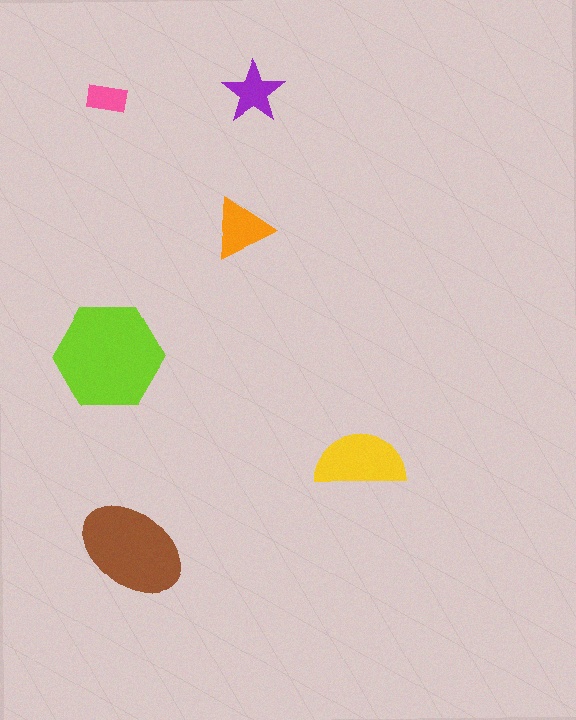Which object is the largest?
The lime hexagon.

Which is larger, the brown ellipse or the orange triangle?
The brown ellipse.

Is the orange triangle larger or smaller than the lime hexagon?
Smaller.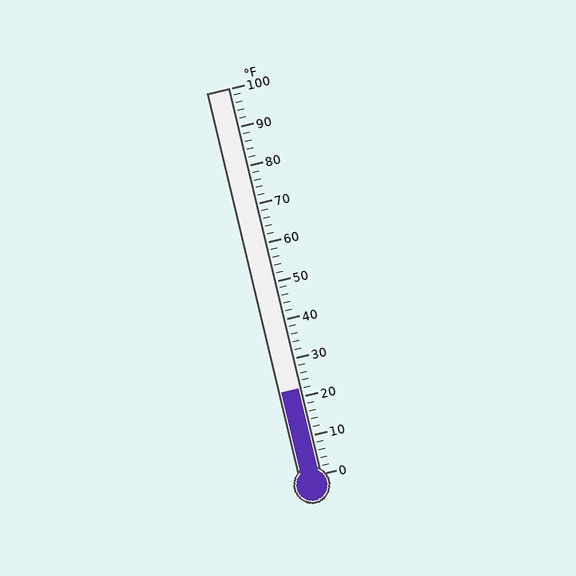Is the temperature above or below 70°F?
The temperature is below 70°F.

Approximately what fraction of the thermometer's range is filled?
The thermometer is filled to approximately 20% of its range.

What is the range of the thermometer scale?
The thermometer scale ranges from 0°F to 100°F.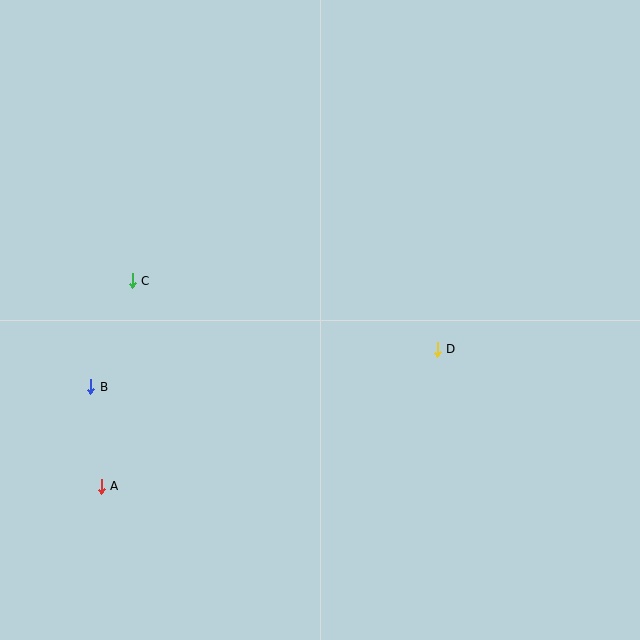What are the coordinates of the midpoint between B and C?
The midpoint between B and C is at (111, 334).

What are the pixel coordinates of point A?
Point A is at (101, 486).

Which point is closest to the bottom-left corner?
Point A is closest to the bottom-left corner.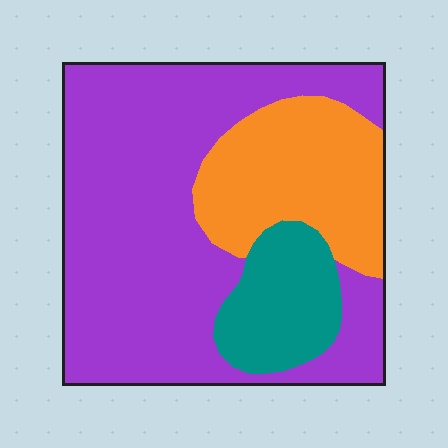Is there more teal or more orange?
Orange.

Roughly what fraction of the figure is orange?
Orange takes up about one quarter (1/4) of the figure.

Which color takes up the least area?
Teal, at roughly 15%.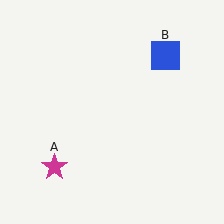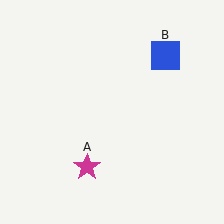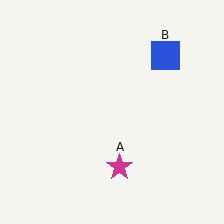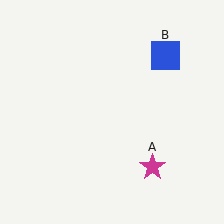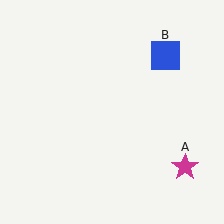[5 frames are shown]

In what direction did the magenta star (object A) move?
The magenta star (object A) moved right.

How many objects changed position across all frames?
1 object changed position: magenta star (object A).